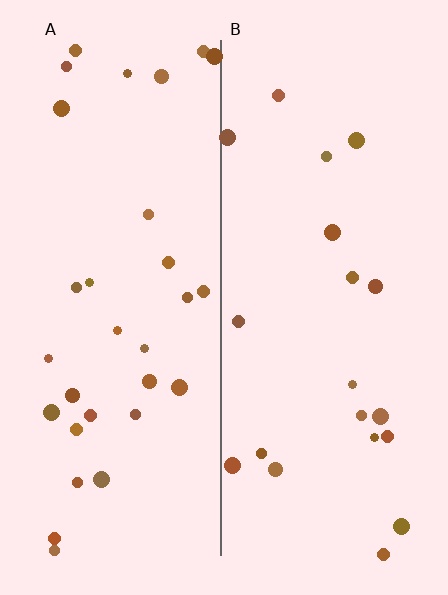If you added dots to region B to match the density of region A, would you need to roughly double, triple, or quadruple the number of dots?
Approximately double.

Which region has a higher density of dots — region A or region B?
A (the left).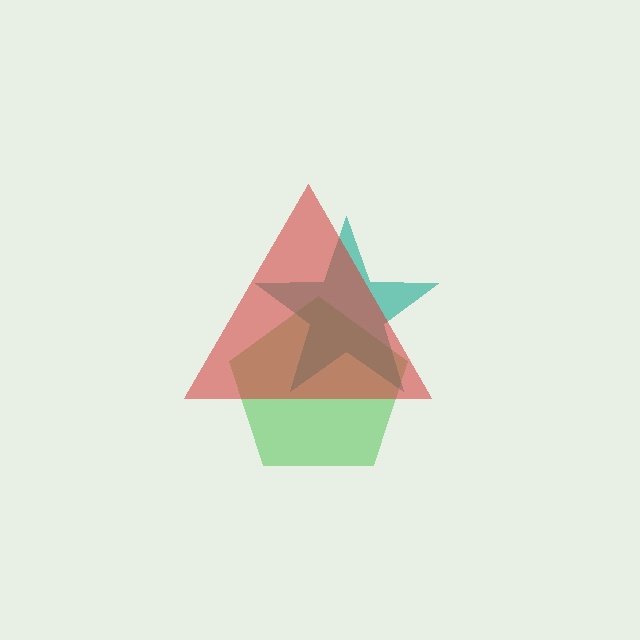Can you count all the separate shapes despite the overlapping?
Yes, there are 3 separate shapes.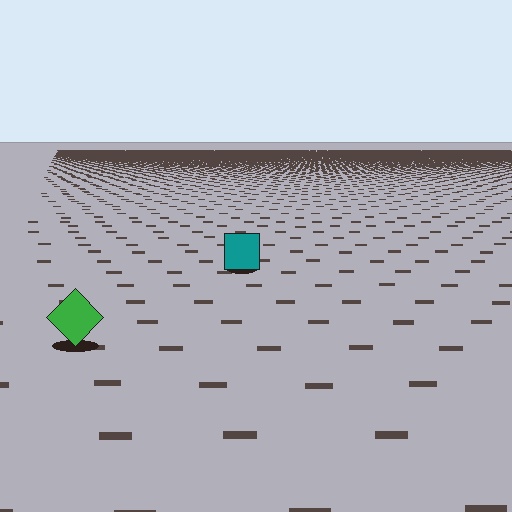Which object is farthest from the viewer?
The teal square is farthest from the viewer. It appears smaller and the ground texture around it is denser.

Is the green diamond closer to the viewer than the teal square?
Yes. The green diamond is closer — you can tell from the texture gradient: the ground texture is coarser near it.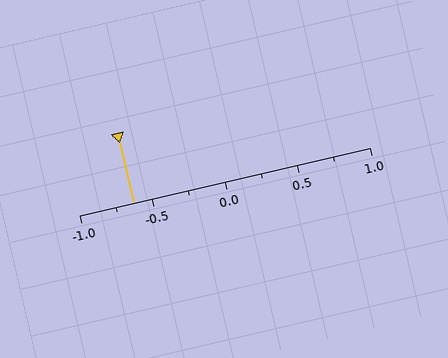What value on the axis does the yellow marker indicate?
The marker indicates approximately -0.62.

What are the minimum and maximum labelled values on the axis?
The axis runs from -1.0 to 1.0.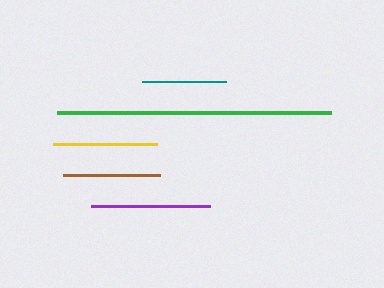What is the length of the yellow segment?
The yellow segment is approximately 104 pixels long.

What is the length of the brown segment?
The brown segment is approximately 97 pixels long.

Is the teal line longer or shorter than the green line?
The green line is longer than the teal line.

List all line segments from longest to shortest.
From longest to shortest: green, purple, yellow, brown, teal.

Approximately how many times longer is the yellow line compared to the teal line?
The yellow line is approximately 1.2 times the length of the teal line.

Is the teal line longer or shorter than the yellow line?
The yellow line is longer than the teal line.